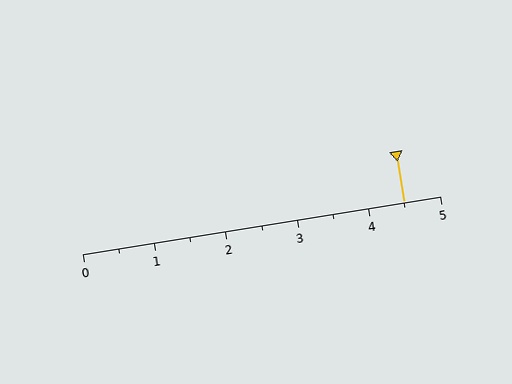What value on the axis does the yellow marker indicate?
The marker indicates approximately 4.5.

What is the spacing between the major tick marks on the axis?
The major ticks are spaced 1 apart.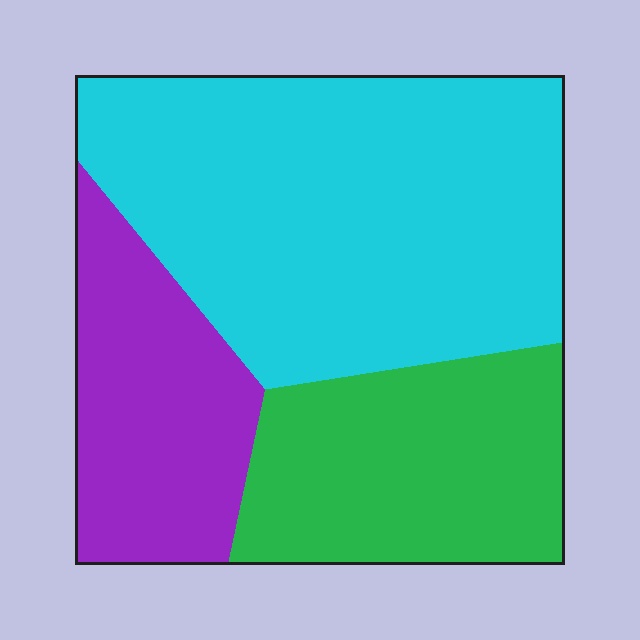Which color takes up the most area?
Cyan, at roughly 50%.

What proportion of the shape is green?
Green takes up about one quarter (1/4) of the shape.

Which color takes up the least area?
Purple, at roughly 20%.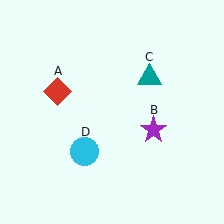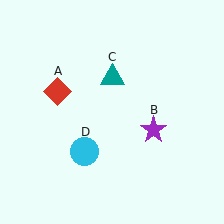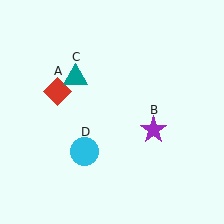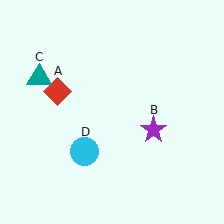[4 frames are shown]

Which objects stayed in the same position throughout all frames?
Red diamond (object A) and purple star (object B) and cyan circle (object D) remained stationary.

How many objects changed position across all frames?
1 object changed position: teal triangle (object C).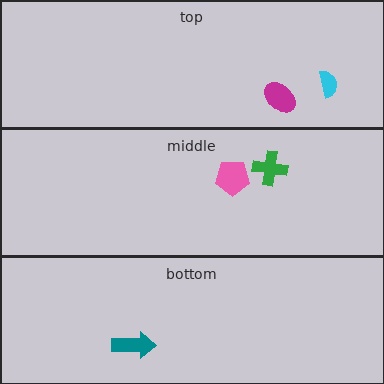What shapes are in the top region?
The cyan semicircle, the magenta ellipse.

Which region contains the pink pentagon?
The middle region.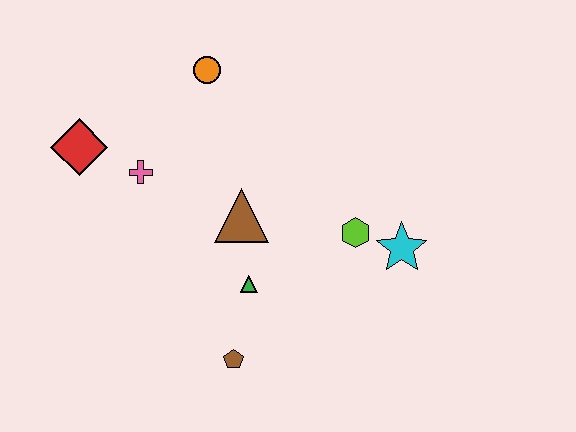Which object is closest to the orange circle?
The pink cross is closest to the orange circle.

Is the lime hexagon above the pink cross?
No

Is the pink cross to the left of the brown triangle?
Yes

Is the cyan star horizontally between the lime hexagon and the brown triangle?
No